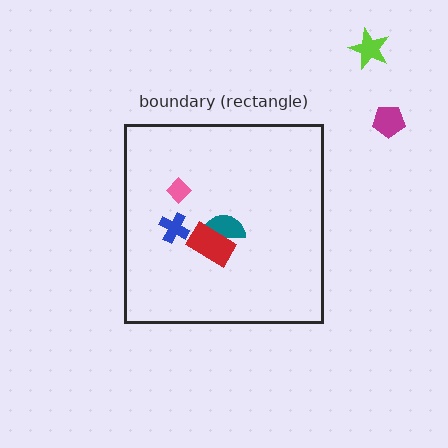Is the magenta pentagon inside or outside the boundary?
Outside.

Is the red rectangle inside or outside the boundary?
Inside.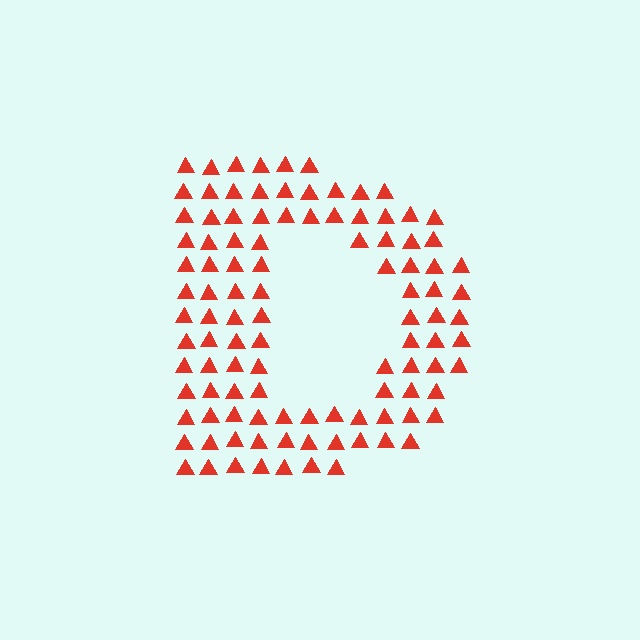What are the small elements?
The small elements are triangles.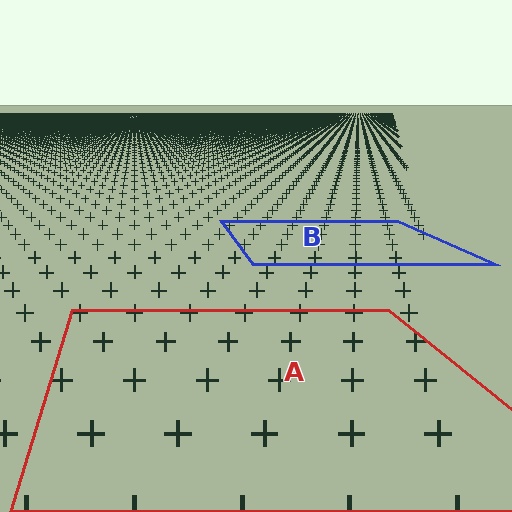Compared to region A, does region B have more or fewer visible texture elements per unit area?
Region B has more texture elements per unit area — they are packed more densely because it is farther away.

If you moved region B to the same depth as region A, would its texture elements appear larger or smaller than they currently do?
They would appear larger. At a closer depth, the same texture elements are projected at a bigger on-screen size.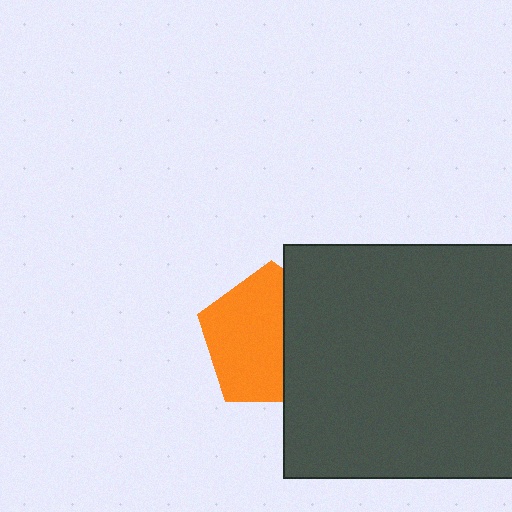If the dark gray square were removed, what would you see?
You would see the complete orange pentagon.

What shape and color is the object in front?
The object in front is a dark gray square.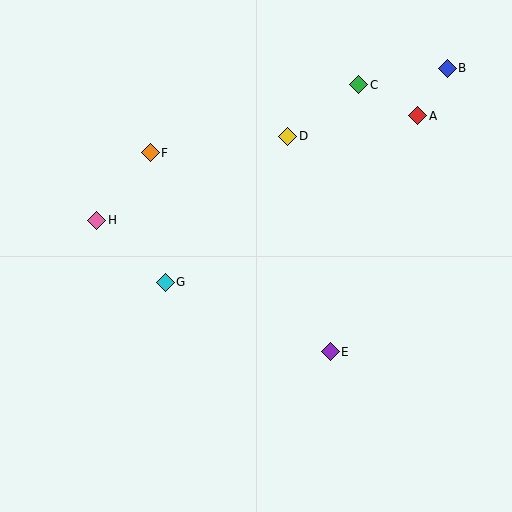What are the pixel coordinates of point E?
Point E is at (330, 352).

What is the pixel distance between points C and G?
The distance between C and G is 276 pixels.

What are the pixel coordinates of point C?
Point C is at (359, 85).